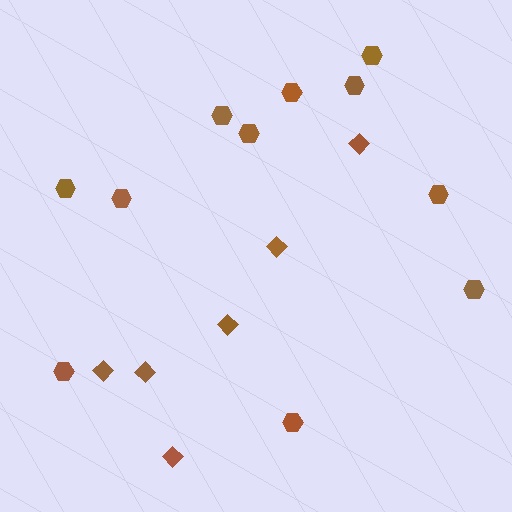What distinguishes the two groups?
There are 2 groups: one group of hexagons (11) and one group of diamonds (6).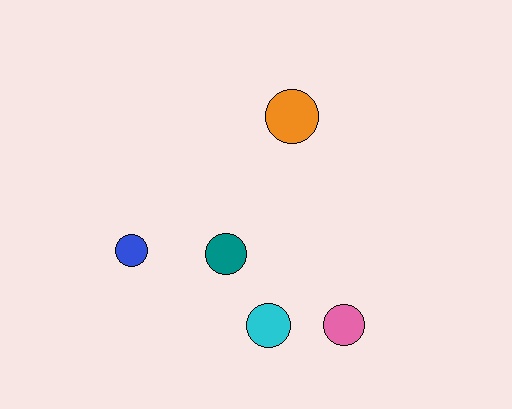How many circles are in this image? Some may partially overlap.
There are 5 circles.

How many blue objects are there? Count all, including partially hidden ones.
There is 1 blue object.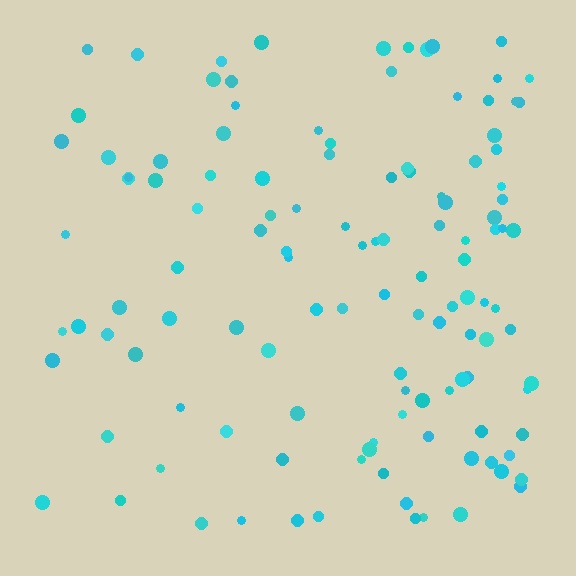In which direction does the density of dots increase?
From left to right, with the right side densest.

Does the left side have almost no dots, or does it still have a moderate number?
Still a moderate number, just noticeably fewer than the right.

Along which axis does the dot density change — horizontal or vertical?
Horizontal.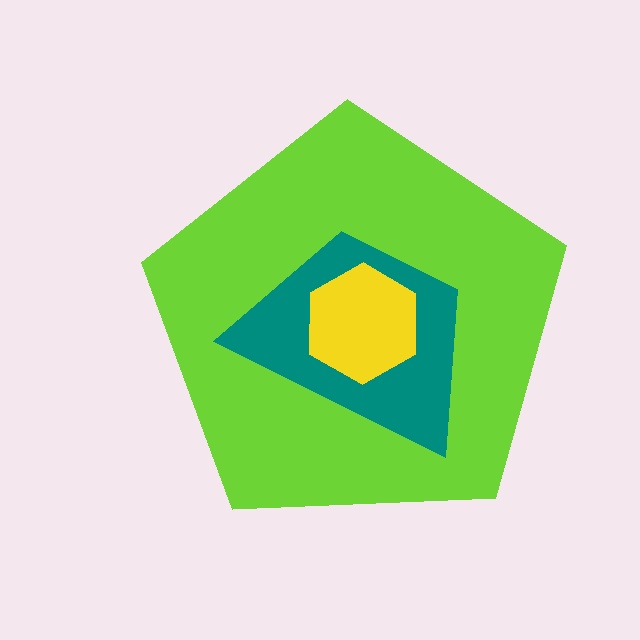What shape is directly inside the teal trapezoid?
The yellow hexagon.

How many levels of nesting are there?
3.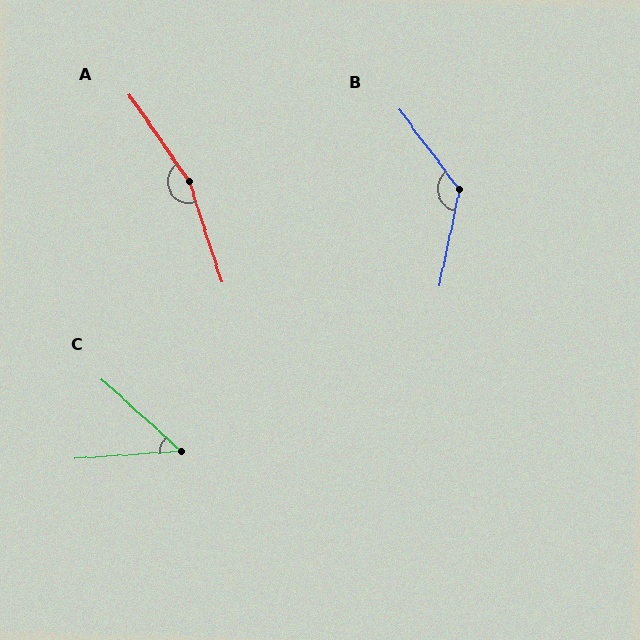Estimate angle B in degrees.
Approximately 131 degrees.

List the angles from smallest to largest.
C (46°), B (131°), A (163°).